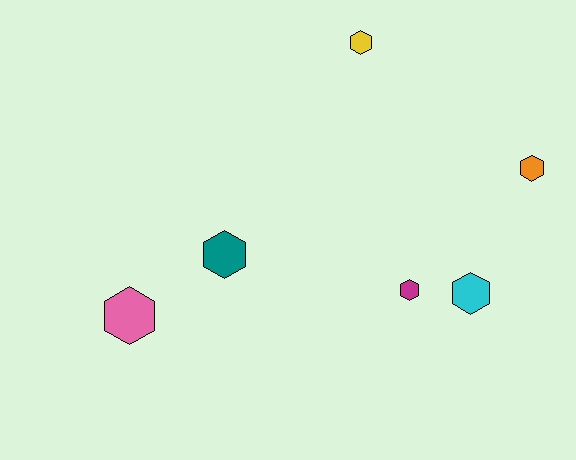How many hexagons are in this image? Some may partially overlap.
There are 6 hexagons.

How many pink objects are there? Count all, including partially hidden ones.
There is 1 pink object.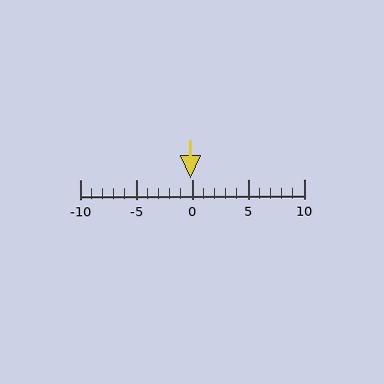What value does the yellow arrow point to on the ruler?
The yellow arrow points to approximately 0.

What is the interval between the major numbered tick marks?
The major tick marks are spaced 5 units apart.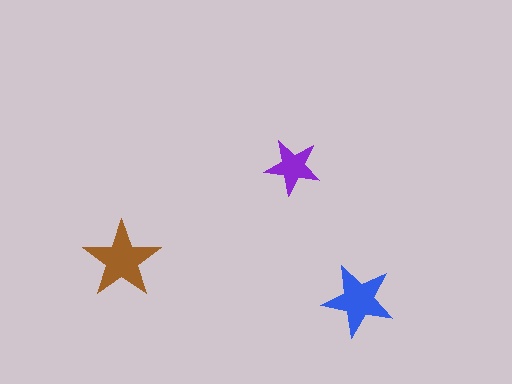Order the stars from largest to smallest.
the brown one, the blue one, the purple one.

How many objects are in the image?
There are 3 objects in the image.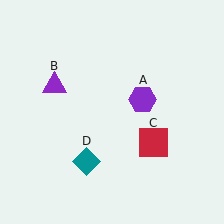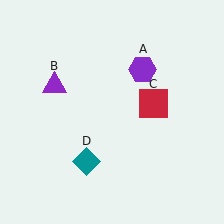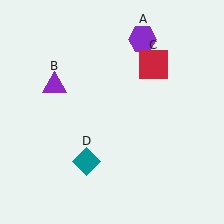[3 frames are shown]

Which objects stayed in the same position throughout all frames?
Purple triangle (object B) and teal diamond (object D) remained stationary.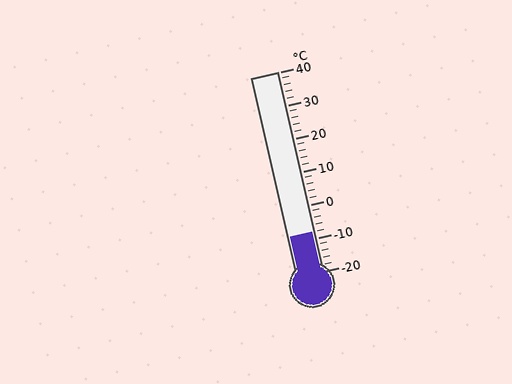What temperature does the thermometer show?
The thermometer shows approximately -8°C.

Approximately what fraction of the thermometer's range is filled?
The thermometer is filled to approximately 20% of its range.